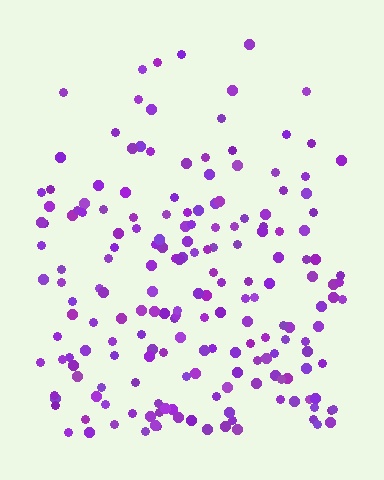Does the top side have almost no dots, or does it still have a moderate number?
Still a moderate number, just noticeably fewer than the bottom.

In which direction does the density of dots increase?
From top to bottom, with the bottom side densest.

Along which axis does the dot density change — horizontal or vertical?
Vertical.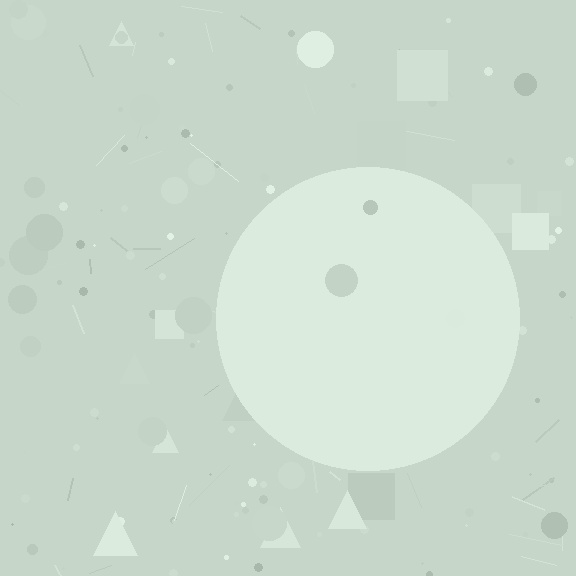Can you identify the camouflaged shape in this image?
The camouflaged shape is a circle.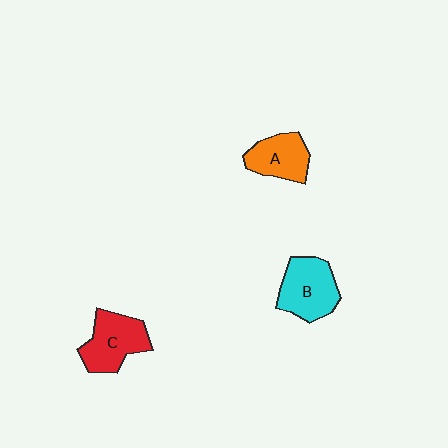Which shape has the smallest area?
Shape A (orange).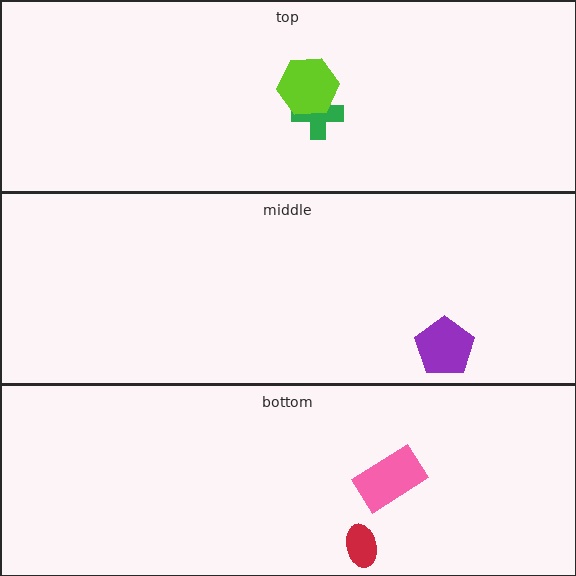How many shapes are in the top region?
2.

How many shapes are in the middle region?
1.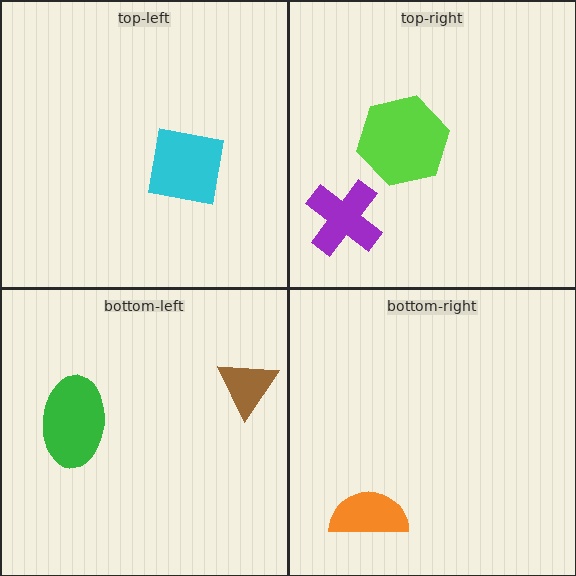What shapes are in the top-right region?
The purple cross, the lime hexagon.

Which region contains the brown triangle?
The bottom-left region.